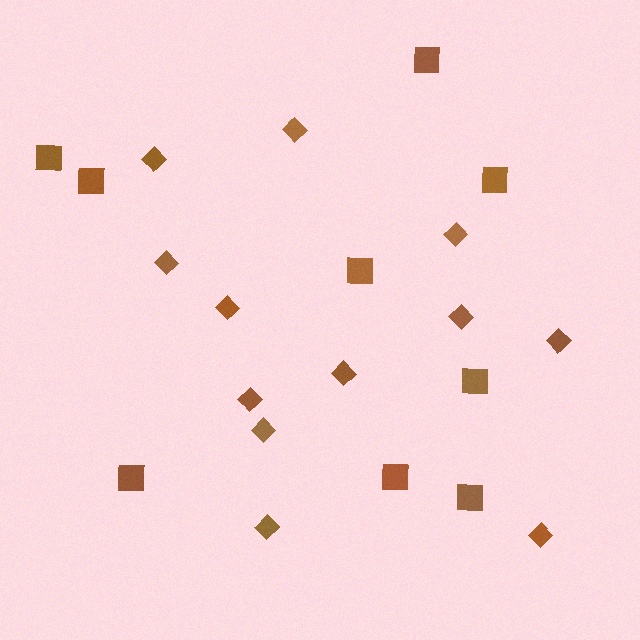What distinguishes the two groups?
There are 2 groups: one group of squares (9) and one group of diamonds (12).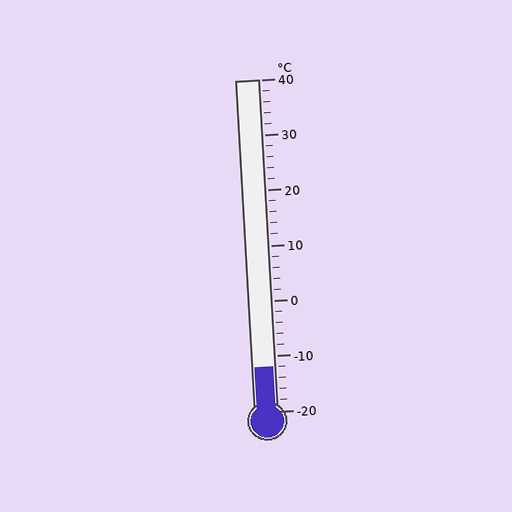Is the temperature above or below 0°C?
The temperature is below 0°C.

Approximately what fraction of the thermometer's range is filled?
The thermometer is filled to approximately 15% of its range.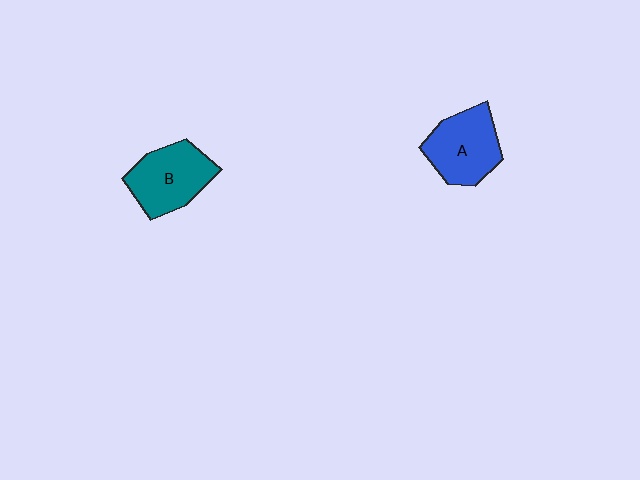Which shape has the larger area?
Shape B (teal).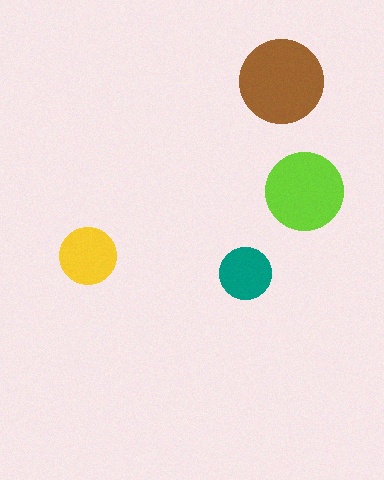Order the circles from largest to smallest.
the brown one, the lime one, the yellow one, the teal one.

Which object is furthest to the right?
The lime circle is rightmost.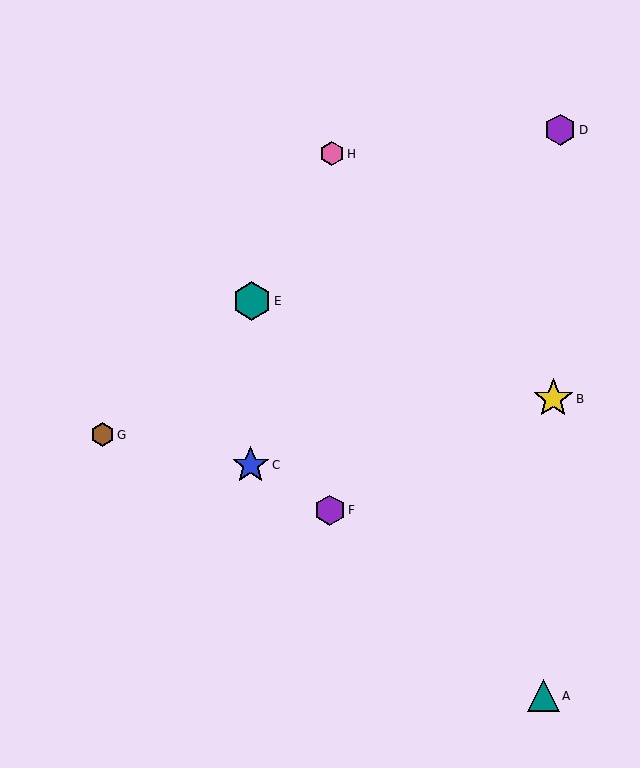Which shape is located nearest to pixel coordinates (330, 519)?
The purple hexagon (labeled F) at (330, 510) is nearest to that location.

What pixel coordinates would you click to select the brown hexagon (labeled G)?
Click at (102, 435) to select the brown hexagon G.